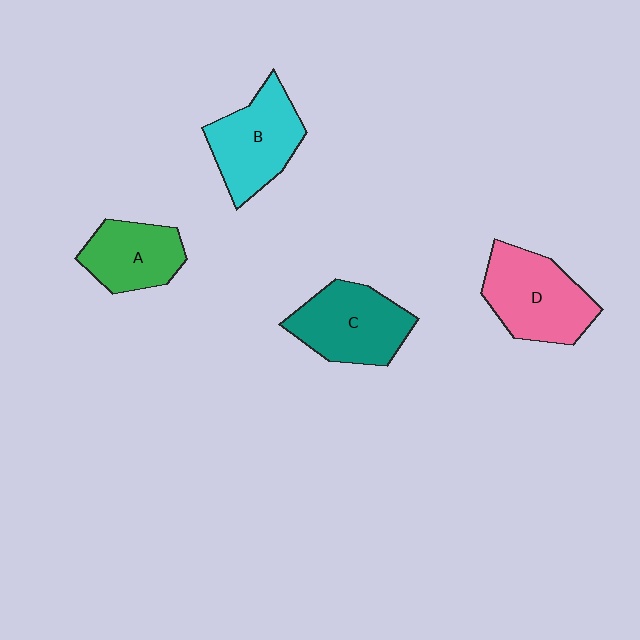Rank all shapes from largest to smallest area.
From largest to smallest: D (pink), C (teal), B (cyan), A (green).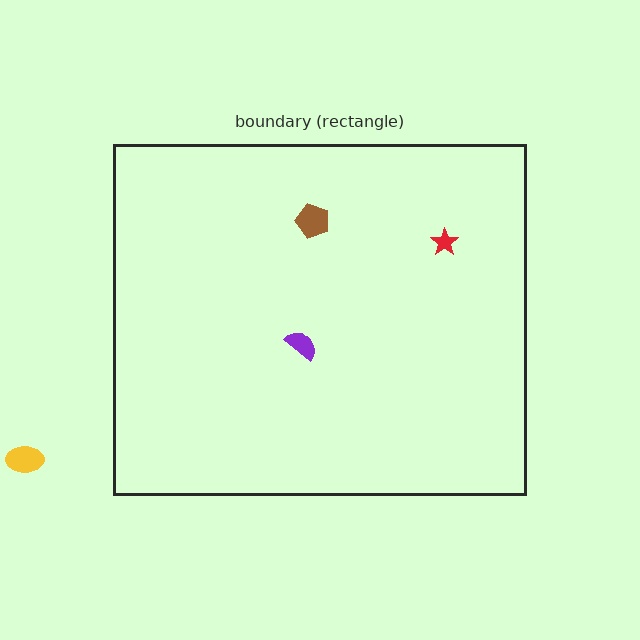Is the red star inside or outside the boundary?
Inside.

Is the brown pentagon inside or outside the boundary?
Inside.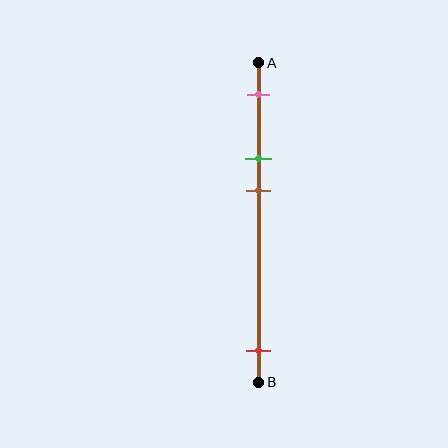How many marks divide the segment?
There are 4 marks dividing the segment.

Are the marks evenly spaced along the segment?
No, the marks are not evenly spaced.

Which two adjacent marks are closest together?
The green and brown marks are the closest adjacent pair.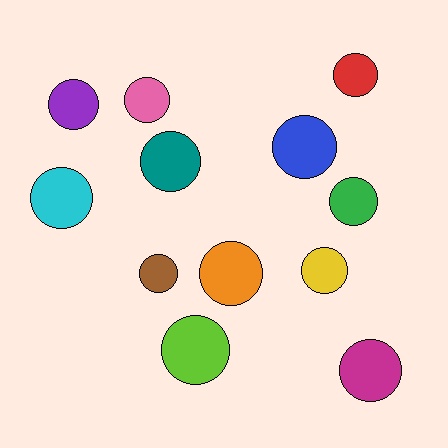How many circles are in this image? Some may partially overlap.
There are 12 circles.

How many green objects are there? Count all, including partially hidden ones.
There is 1 green object.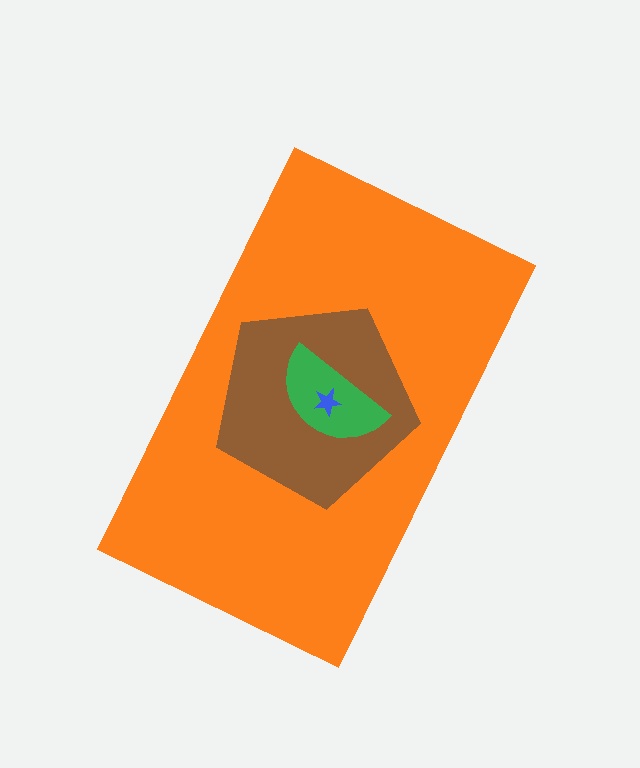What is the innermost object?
The blue star.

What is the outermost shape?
The orange rectangle.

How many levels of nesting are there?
4.